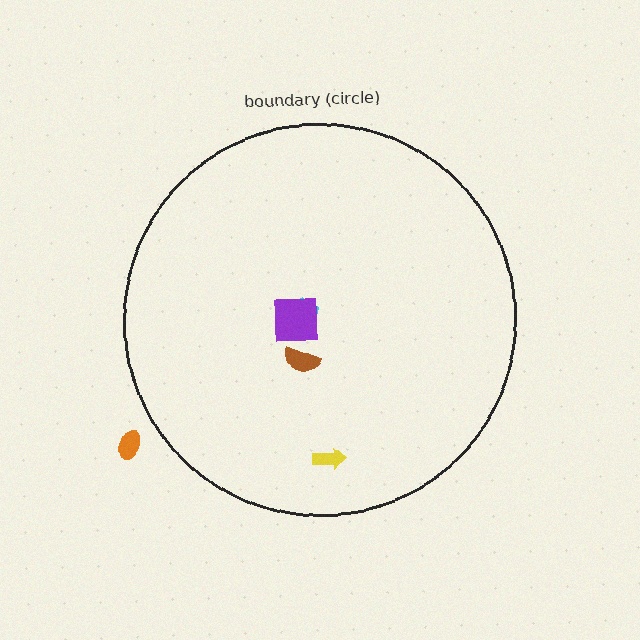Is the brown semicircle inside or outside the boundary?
Inside.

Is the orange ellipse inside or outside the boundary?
Outside.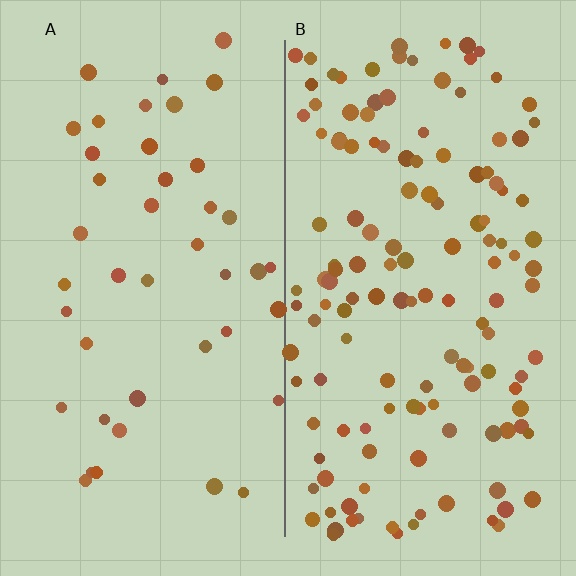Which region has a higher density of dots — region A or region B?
B (the right).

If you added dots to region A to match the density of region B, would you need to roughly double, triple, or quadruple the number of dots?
Approximately triple.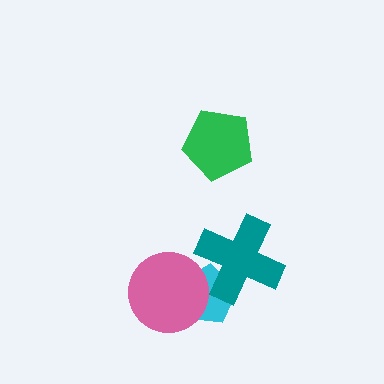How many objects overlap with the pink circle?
1 object overlaps with the pink circle.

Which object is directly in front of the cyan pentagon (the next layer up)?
The teal cross is directly in front of the cyan pentagon.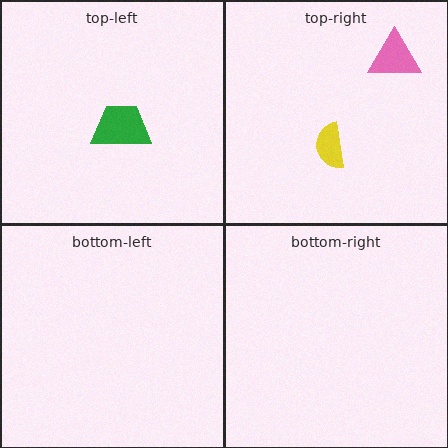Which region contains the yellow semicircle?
The top-right region.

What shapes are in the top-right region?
The pink triangle, the yellow semicircle.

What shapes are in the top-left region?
The green trapezoid.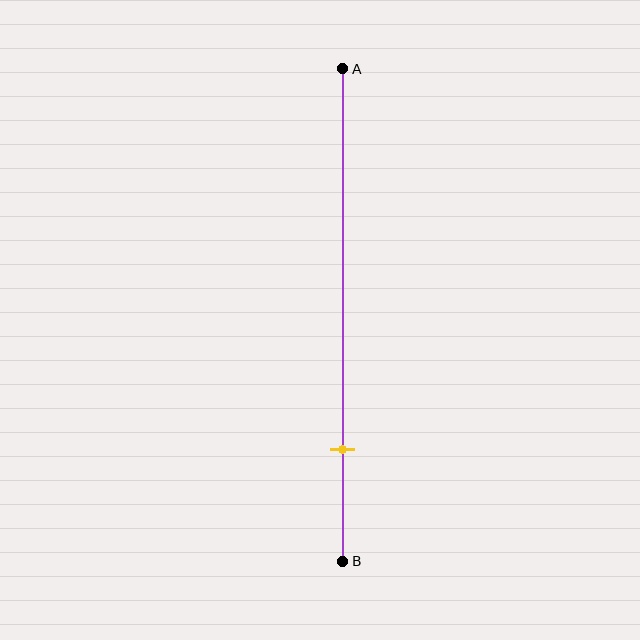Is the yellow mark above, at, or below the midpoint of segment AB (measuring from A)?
The yellow mark is below the midpoint of segment AB.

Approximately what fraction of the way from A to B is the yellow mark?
The yellow mark is approximately 75% of the way from A to B.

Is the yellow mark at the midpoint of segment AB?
No, the mark is at about 75% from A, not at the 50% midpoint.